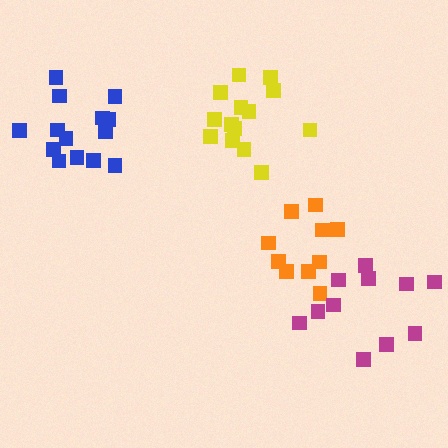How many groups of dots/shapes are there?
There are 4 groups.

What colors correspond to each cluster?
The clusters are colored: orange, magenta, yellow, blue.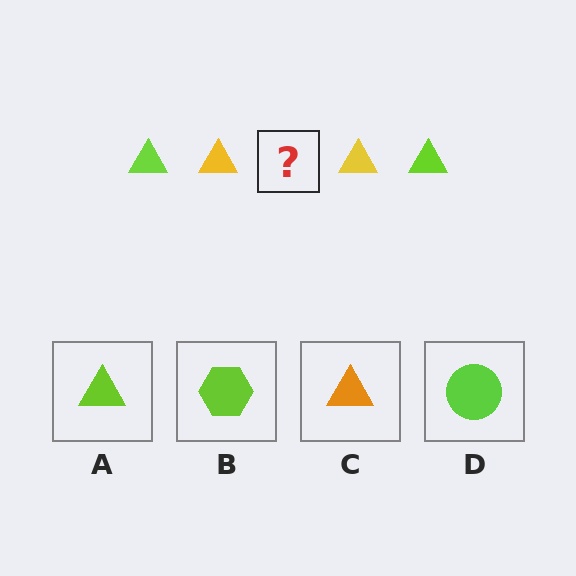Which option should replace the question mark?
Option A.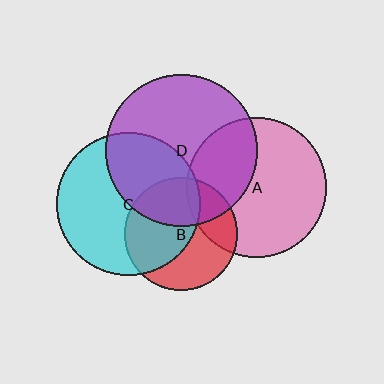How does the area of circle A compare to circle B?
Approximately 1.6 times.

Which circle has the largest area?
Circle D (purple).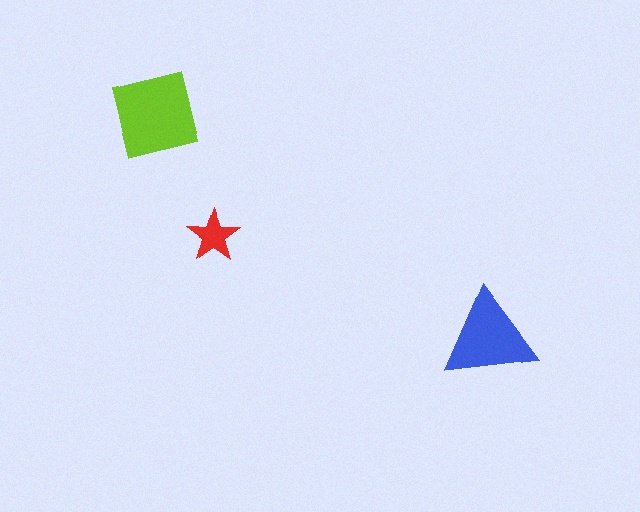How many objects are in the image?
There are 3 objects in the image.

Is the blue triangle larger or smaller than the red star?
Larger.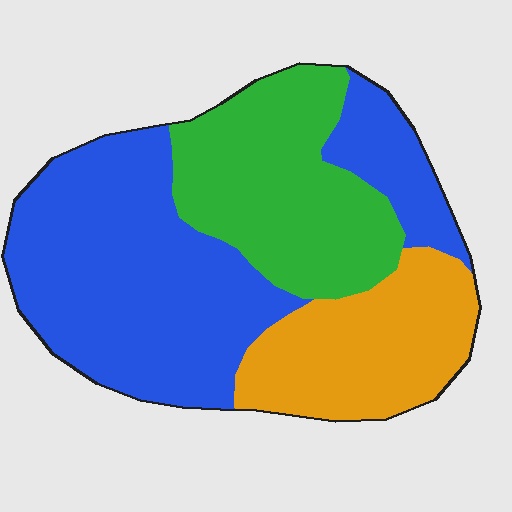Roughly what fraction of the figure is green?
Green takes up between a quarter and a half of the figure.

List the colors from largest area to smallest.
From largest to smallest: blue, green, orange.